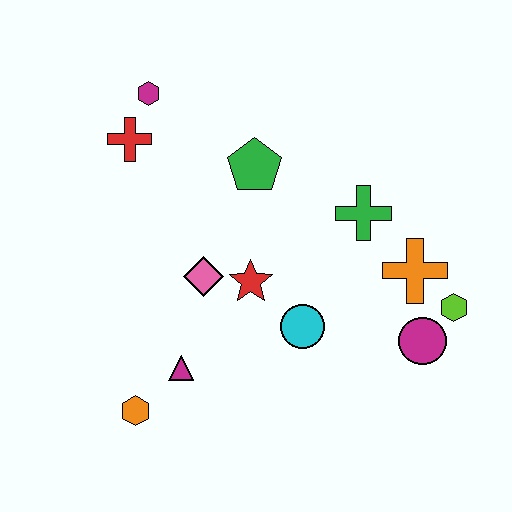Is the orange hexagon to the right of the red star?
No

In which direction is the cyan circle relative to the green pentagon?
The cyan circle is below the green pentagon.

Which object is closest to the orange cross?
The lime hexagon is closest to the orange cross.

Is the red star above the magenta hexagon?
No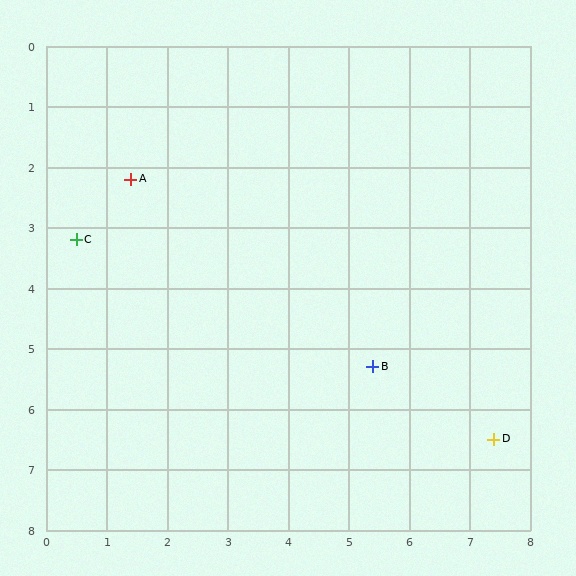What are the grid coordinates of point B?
Point B is at approximately (5.4, 5.3).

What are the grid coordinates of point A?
Point A is at approximately (1.4, 2.2).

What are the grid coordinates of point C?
Point C is at approximately (0.5, 3.2).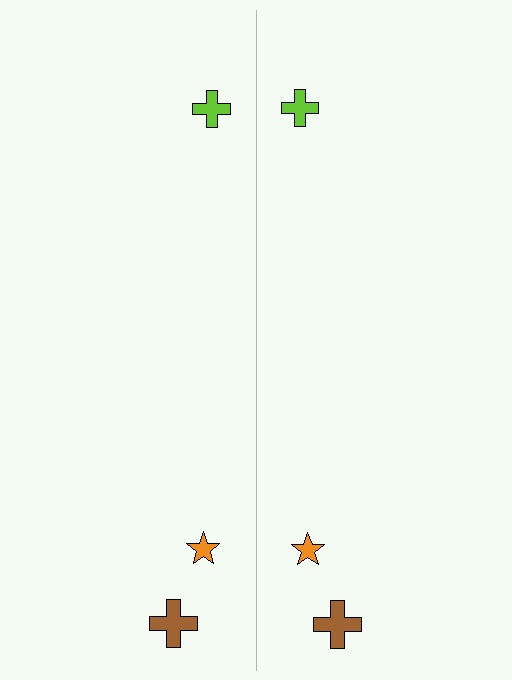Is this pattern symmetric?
Yes, this pattern has bilateral (reflection) symmetry.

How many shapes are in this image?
There are 6 shapes in this image.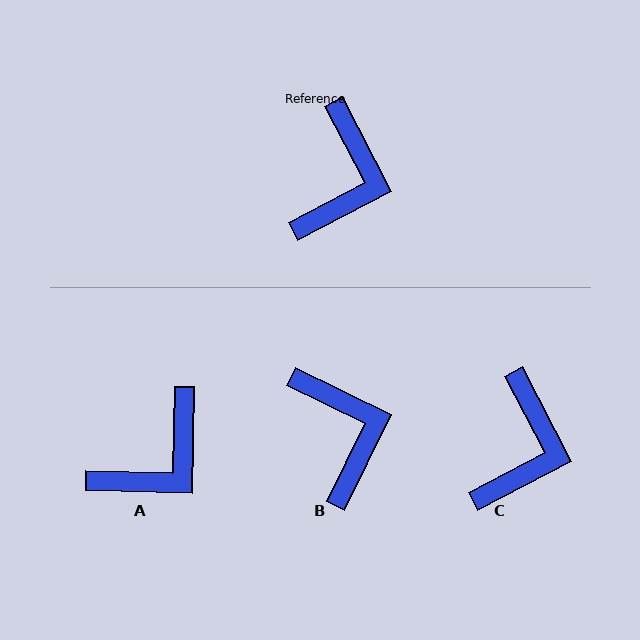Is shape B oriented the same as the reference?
No, it is off by about 36 degrees.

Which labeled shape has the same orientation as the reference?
C.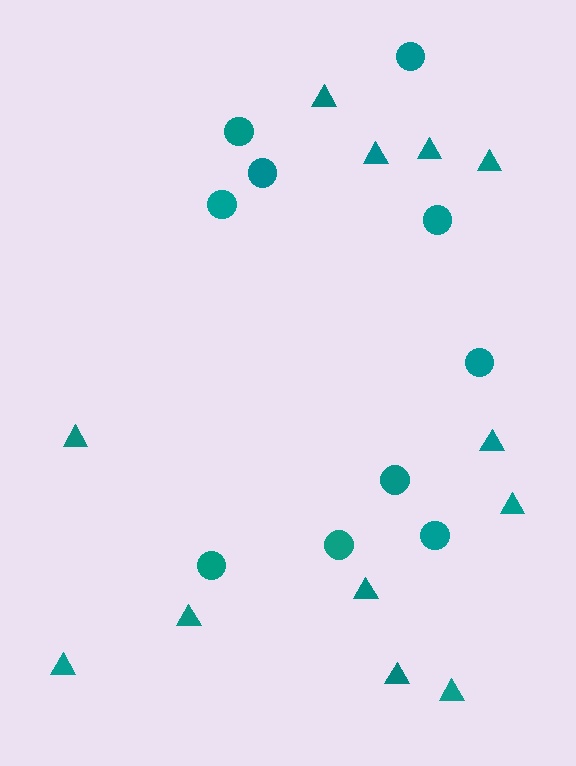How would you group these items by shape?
There are 2 groups: one group of circles (10) and one group of triangles (12).